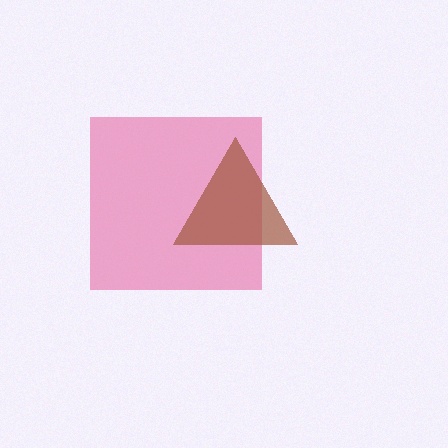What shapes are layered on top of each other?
The layered shapes are: a pink square, a brown triangle.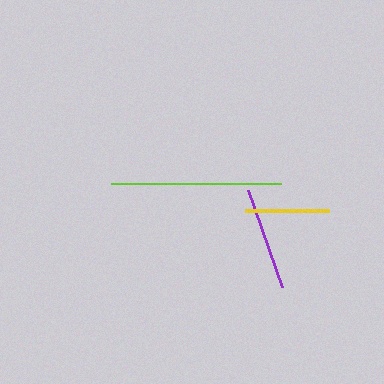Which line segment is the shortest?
The yellow line is the shortest at approximately 84 pixels.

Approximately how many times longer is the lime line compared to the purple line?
The lime line is approximately 1.7 times the length of the purple line.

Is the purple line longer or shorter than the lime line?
The lime line is longer than the purple line.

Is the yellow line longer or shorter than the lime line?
The lime line is longer than the yellow line.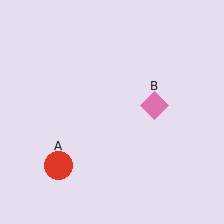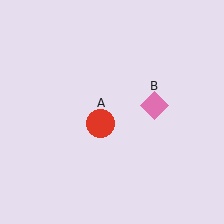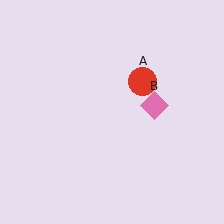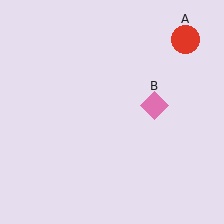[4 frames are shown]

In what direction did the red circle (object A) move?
The red circle (object A) moved up and to the right.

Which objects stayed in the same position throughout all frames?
Pink diamond (object B) remained stationary.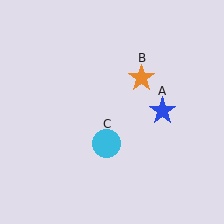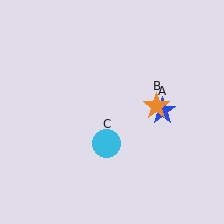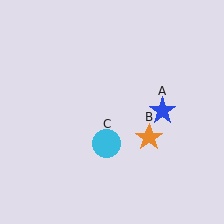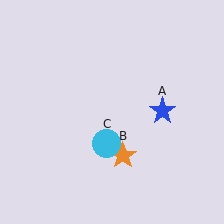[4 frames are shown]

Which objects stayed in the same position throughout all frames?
Blue star (object A) and cyan circle (object C) remained stationary.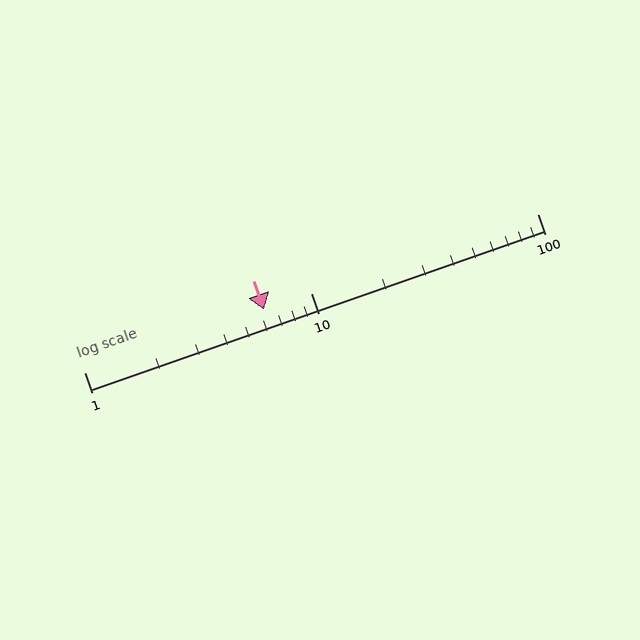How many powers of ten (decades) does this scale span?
The scale spans 2 decades, from 1 to 100.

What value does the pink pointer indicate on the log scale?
The pointer indicates approximately 6.2.